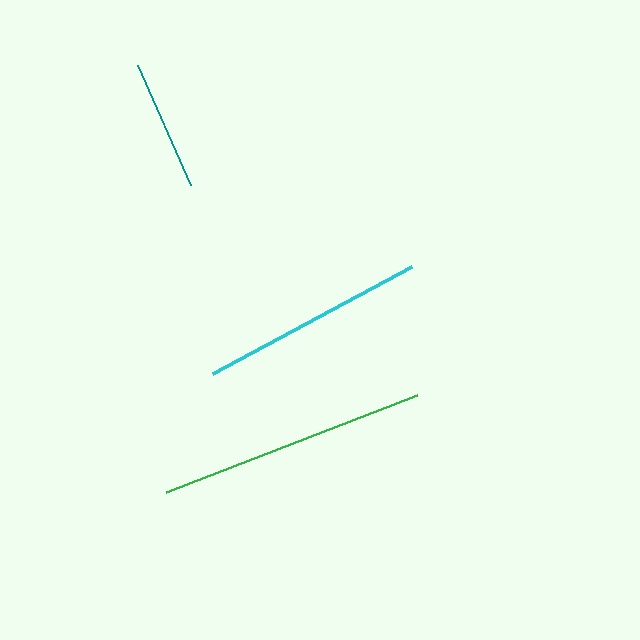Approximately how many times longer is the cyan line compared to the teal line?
The cyan line is approximately 1.7 times the length of the teal line.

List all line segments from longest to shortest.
From longest to shortest: green, cyan, teal.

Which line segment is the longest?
The green line is the longest at approximately 269 pixels.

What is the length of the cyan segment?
The cyan segment is approximately 226 pixels long.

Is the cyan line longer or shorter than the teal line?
The cyan line is longer than the teal line.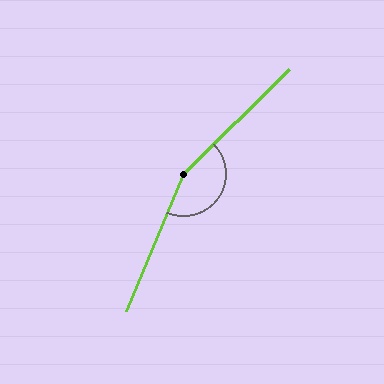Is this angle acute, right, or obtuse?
It is obtuse.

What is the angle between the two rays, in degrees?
Approximately 157 degrees.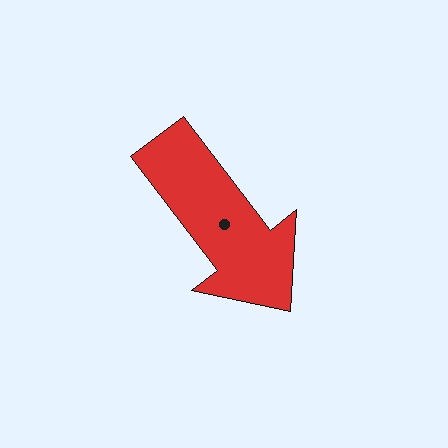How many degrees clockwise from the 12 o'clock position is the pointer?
Approximately 142 degrees.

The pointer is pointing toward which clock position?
Roughly 5 o'clock.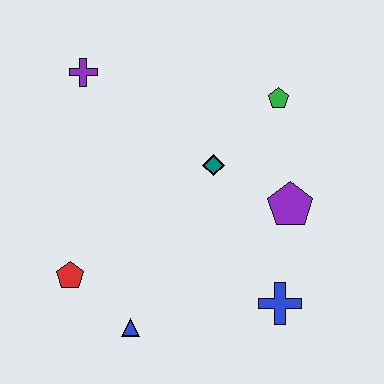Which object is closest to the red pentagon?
The blue triangle is closest to the red pentagon.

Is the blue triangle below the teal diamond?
Yes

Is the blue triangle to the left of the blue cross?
Yes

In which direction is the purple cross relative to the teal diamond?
The purple cross is to the left of the teal diamond.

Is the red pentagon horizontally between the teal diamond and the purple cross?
No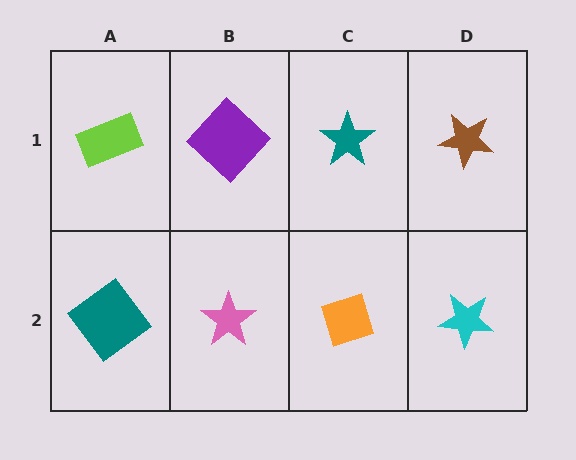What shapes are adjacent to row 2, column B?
A purple diamond (row 1, column B), a teal diamond (row 2, column A), an orange diamond (row 2, column C).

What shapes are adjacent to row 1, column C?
An orange diamond (row 2, column C), a purple diamond (row 1, column B), a brown star (row 1, column D).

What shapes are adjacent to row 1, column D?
A cyan star (row 2, column D), a teal star (row 1, column C).